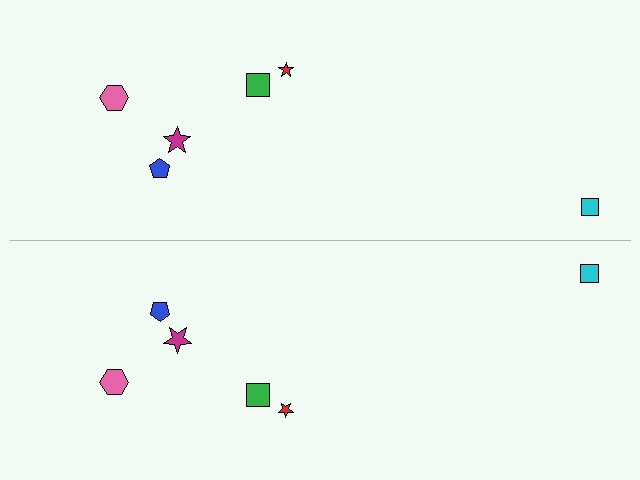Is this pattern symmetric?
Yes, this pattern has bilateral (reflection) symmetry.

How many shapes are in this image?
There are 12 shapes in this image.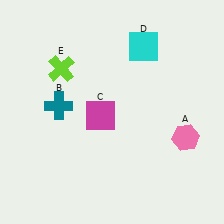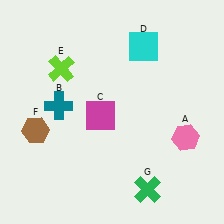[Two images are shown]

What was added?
A brown hexagon (F), a green cross (G) were added in Image 2.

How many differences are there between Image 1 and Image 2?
There are 2 differences between the two images.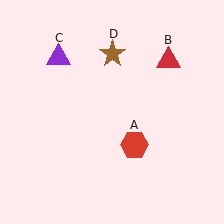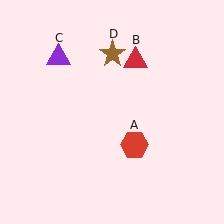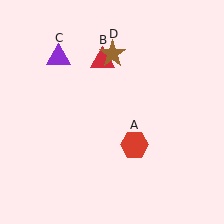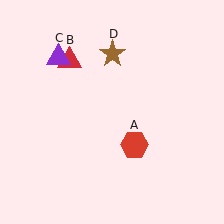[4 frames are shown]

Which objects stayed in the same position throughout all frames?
Red hexagon (object A) and purple triangle (object C) and brown star (object D) remained stationary.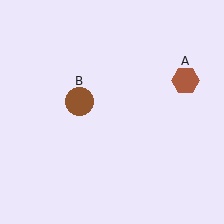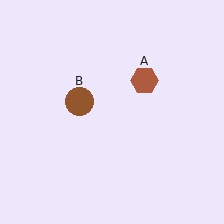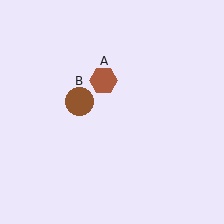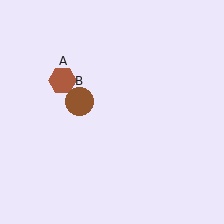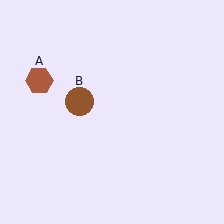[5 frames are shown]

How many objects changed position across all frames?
1 object changed position: brown hexagon (object A).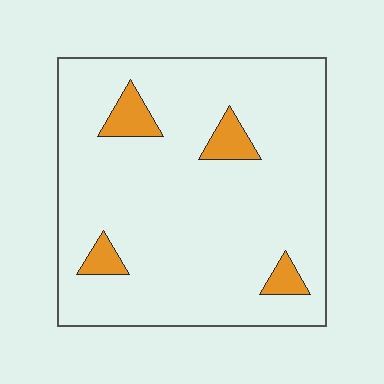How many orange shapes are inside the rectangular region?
4.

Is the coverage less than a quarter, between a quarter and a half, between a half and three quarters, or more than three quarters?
Less than a quarter.